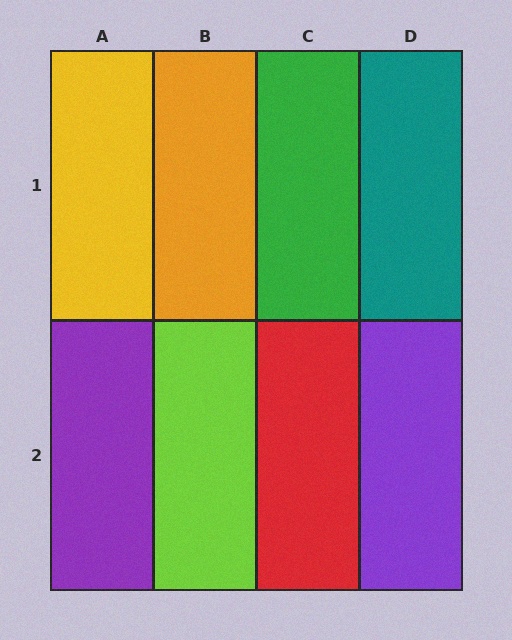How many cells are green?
1 cell is green.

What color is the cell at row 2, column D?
Purple.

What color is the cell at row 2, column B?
Lime.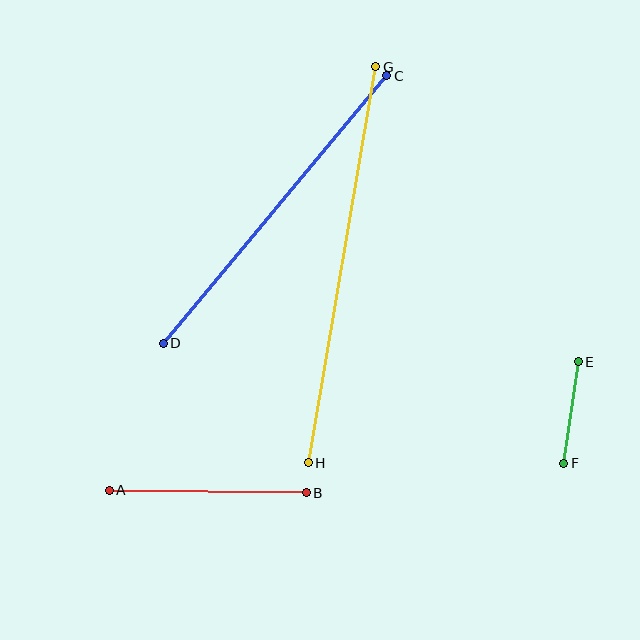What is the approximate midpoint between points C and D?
The midpoint is at approximately (275, 209) pixels.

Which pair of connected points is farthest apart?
Points G and H are farthest apart.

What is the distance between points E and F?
The distance is approximately 102 pixels.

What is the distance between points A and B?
The distance is approximately 197 pixels.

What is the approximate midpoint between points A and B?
The midpoint is at approximately (208, 492) pixels.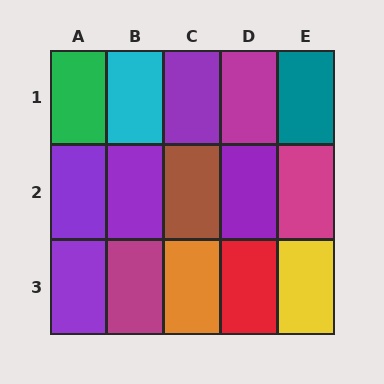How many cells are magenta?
3 cells are magenta.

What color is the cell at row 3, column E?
Yellow.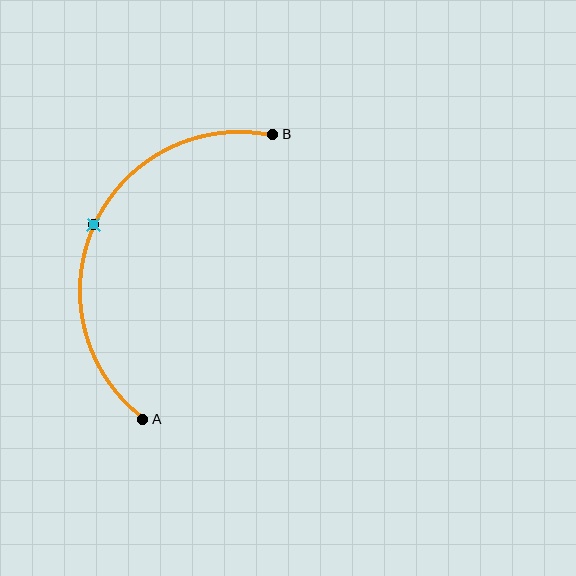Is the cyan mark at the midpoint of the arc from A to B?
Yes. The cyan mark lies on the arc at equal arc-length from both A and B — it is the arc midpoint.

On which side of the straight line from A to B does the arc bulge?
The arc bulges to the left of the straight line connecting A and B.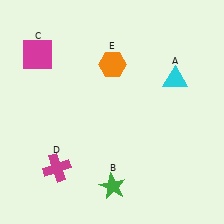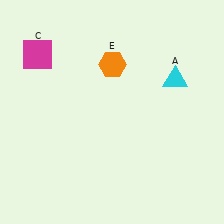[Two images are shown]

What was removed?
The green star (B), the magenta cross (D) were removed in Image 2.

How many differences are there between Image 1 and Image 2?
There are 2 differences between the two images.